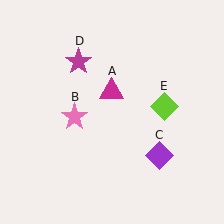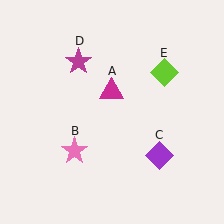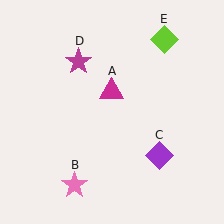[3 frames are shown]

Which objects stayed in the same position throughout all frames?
Magenta triangle (object A) and purple diamond (object C) and magenta star (object D) remained stationary.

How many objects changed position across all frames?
2 objects changed position: pink star (object B), lime diamond (object E).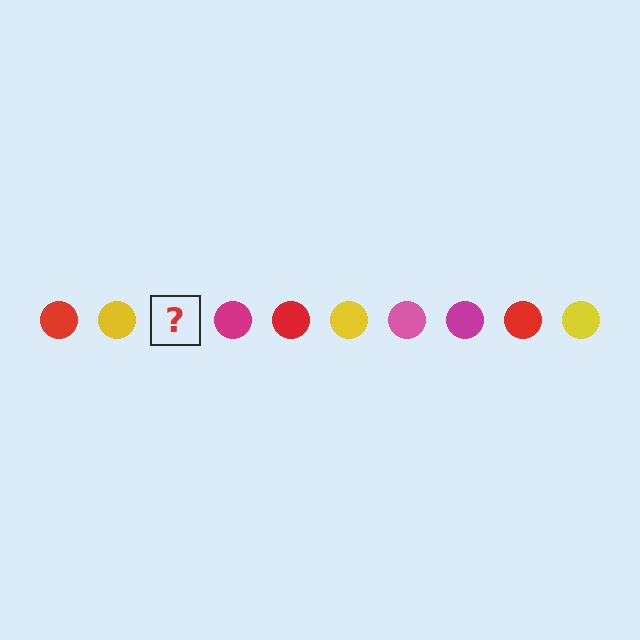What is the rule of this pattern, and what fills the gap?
The rule is that the pattern cycles through red, yellow, pink, magenta circles. The gap should be filled with a pink circle.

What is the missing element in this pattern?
The missing element is a pink circle.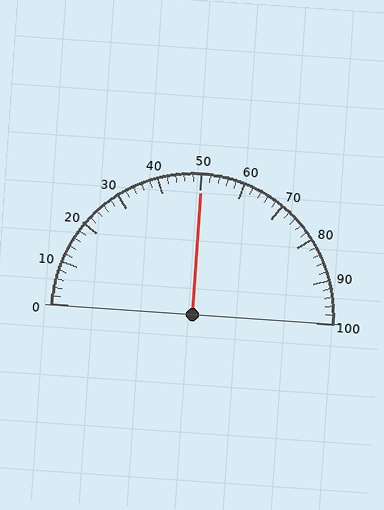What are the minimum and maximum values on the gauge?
The gauge ranges from 0 to 100.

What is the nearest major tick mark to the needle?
The nearest major tick mark is 50.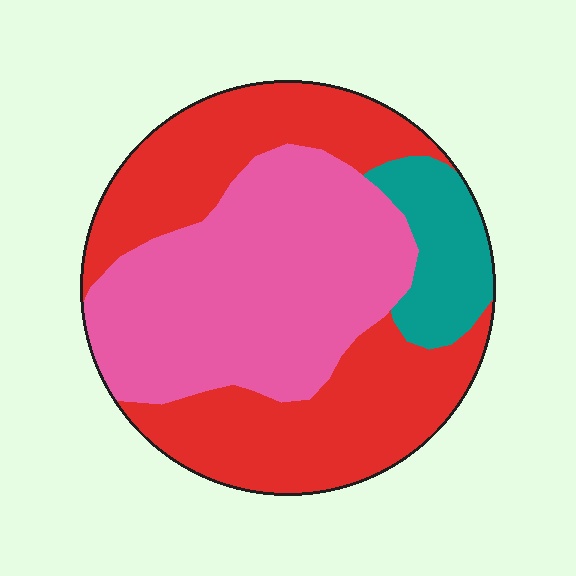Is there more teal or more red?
Red.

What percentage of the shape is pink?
Pink covers roughly 45% of the shape.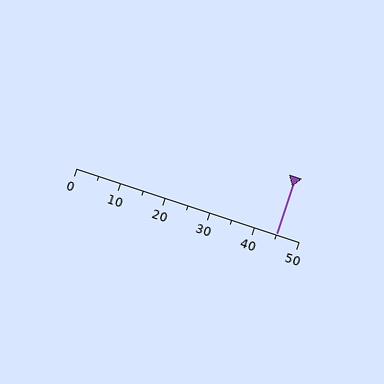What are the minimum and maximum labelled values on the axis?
The axis runs from 0 to 50.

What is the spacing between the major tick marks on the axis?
The major ticks are spaced 10 apart.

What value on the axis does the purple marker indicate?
The marker indicates approximately 45.